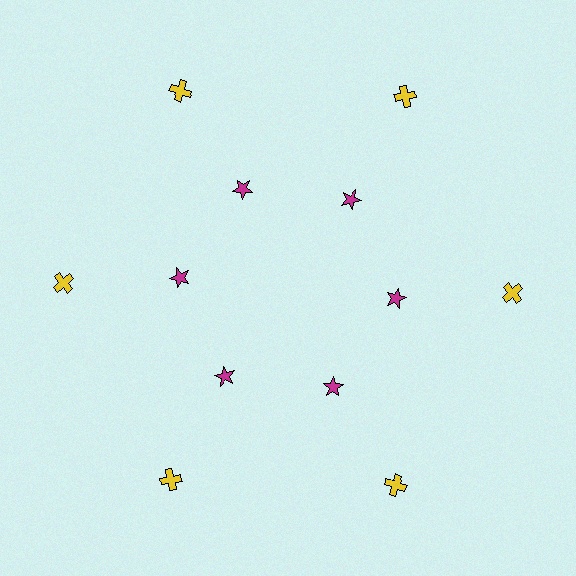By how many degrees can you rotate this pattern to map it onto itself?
The pattern maps onto itself every 60 degrees of rotation.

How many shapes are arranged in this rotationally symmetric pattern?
There are 12 shapes, arranged in 6 groups of 2.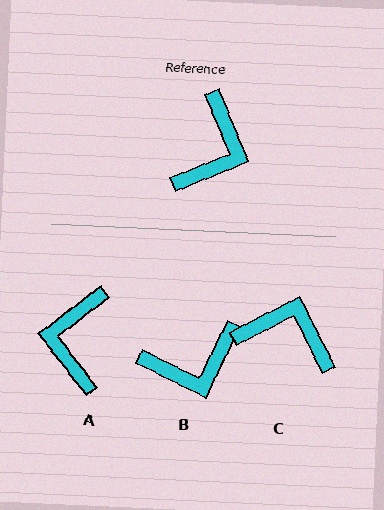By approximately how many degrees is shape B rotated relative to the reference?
Approximately 48 degrees clockwise.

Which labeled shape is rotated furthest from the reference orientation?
A, about 165 degrees away.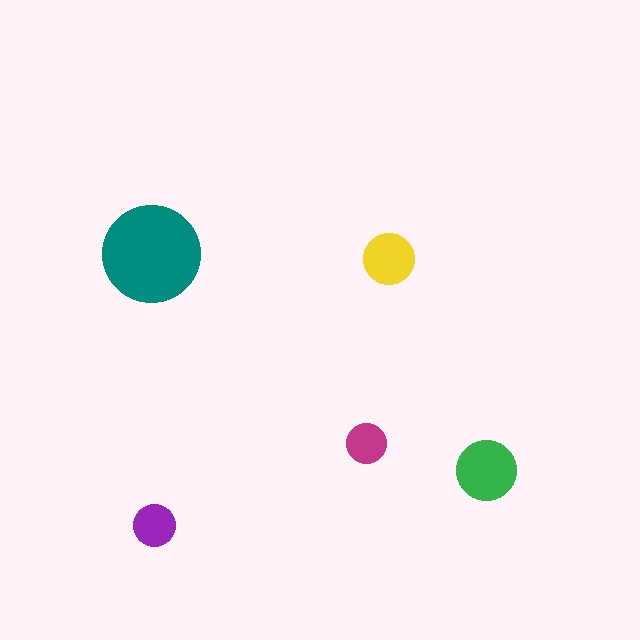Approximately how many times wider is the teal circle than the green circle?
About 1.5 times wider.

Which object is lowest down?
The purple circle is bottommost.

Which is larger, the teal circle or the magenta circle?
The teal one.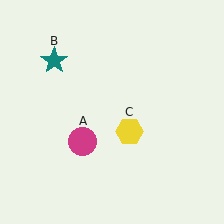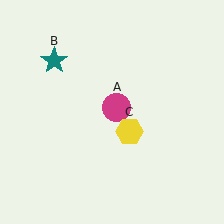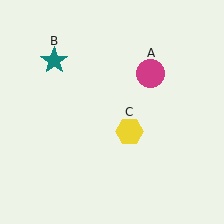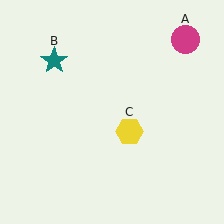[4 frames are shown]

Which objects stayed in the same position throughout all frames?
Teal star (object B) and yellow hexagon (object C) remained stationary.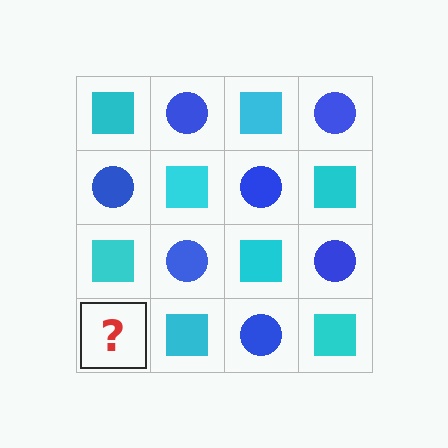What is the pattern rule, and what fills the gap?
The rule is that it alternates cyan square and blue circle in a checkerboard pattern. The gap should be filled with a blue circle.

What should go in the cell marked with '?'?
The missing cell should contain a blue circle.